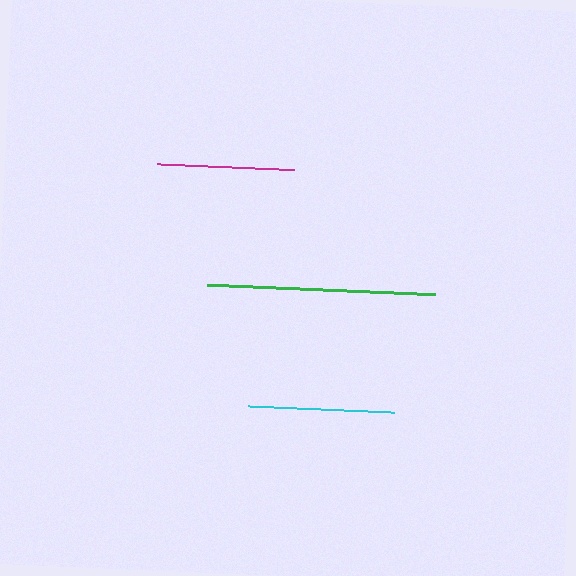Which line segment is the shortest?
The magenta line is the shortest at approximately 137 pixels.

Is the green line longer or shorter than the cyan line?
The green line is longer than the cyan line.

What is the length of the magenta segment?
The magenta segment is approximately 137 pixels long.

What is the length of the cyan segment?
The cyan segment is approximately 146 pixels long.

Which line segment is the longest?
The green line is the longest at approximately 228 pixels.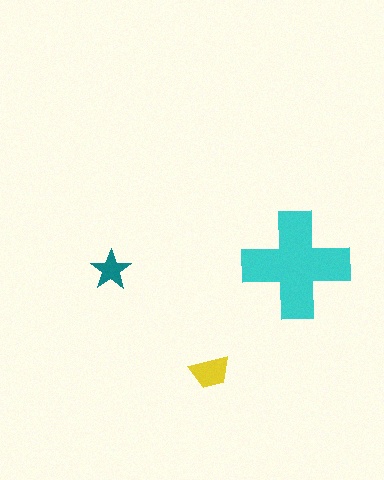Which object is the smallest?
The teal star.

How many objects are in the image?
There are 3 objects in the image.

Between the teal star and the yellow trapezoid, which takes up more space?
The yellow trapezoid.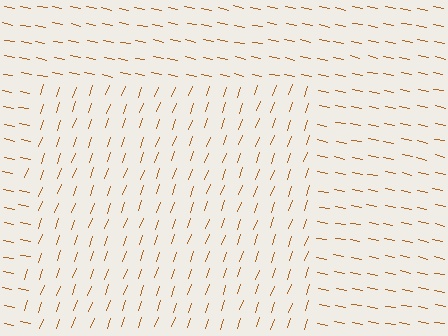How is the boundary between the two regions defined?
The boundary is defined purely by a change in line orientation (approximately 81 degrees difference). All lines are the same color and thickness.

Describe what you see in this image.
The image is filled with small brown line segments. A rectangle region in the image has lines oriented differently from the surrounding lines, creating a visible texture boundary.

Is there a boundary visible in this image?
Yes, there is a texture boundary formed by a change in line orientation.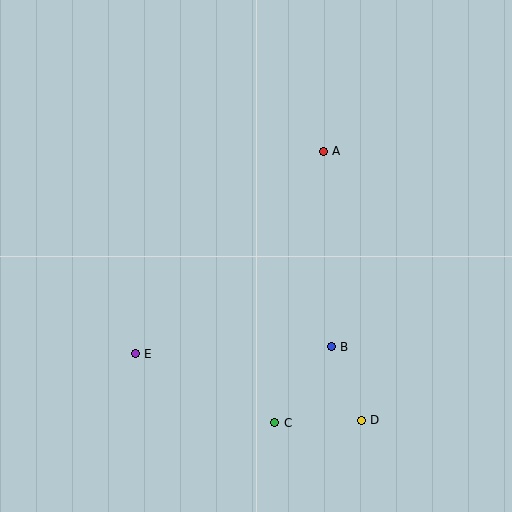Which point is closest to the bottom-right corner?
Point D is closest to the bottom-right corner.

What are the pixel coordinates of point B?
Point B is at (331, 347).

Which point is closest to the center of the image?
Point B at (331, 347) is closest to the center.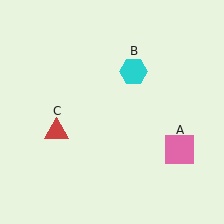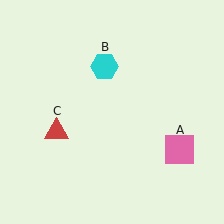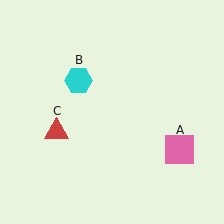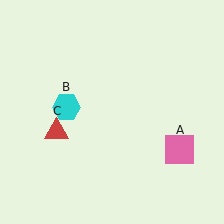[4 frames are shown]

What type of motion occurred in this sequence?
The cyan hexagon (object B) rotated counterclockwise around the center of the scene.